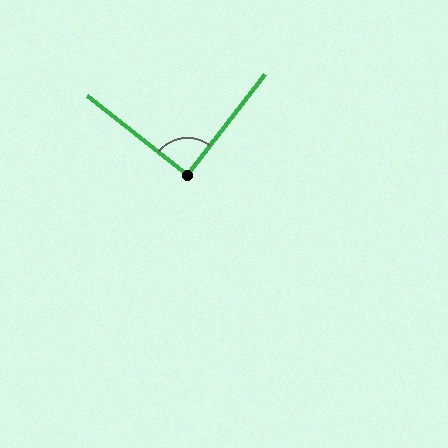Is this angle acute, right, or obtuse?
It is approximately a right angle.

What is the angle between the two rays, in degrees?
Approximately 89 degrees.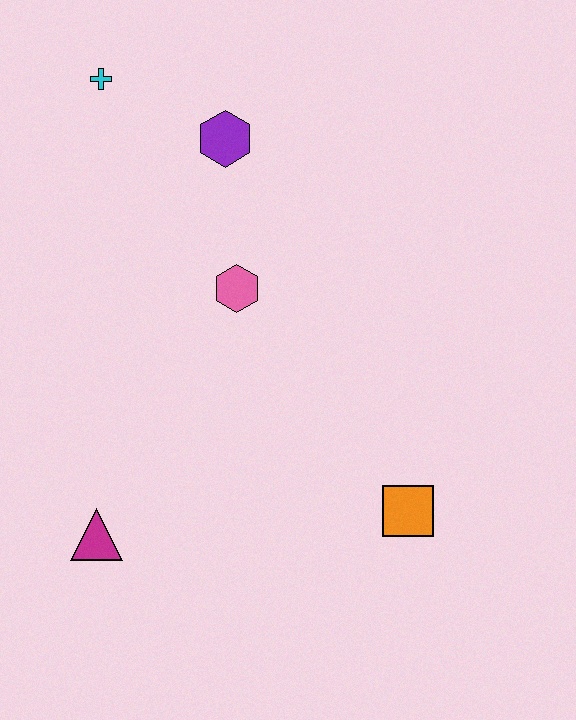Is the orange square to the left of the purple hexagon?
No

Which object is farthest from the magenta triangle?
The cyan cross is farthest from the magenta triangle.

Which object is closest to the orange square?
The pink hexagon is closest to the orange square.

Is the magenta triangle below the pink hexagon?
Yes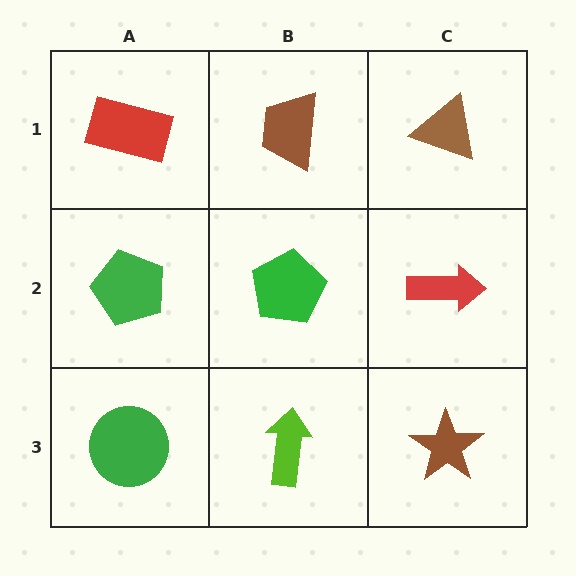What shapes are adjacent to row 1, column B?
A green pentagon (row 2, column B), a red rectangle (row 1, column A), a brown triangle (row 1, column C).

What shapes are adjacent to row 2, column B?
A brown trapezoid (row 1, column B), a lime arrow (row 3, column B), a green pentagon (row 2, column A), a red arrow (row 2, column C).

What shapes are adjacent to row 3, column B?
A green pentagon (row 2, column B), a green circle (row 3, column A), a brown star (row 3, column C).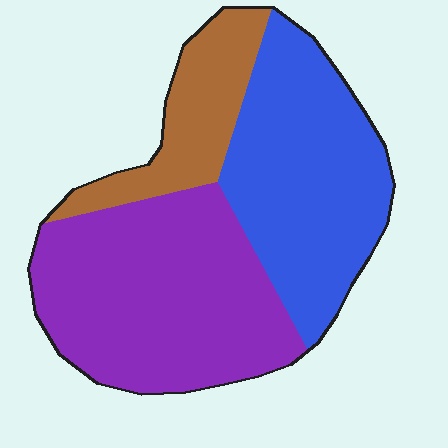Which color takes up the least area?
Brown, at roughly 15%.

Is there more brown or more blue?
Blue.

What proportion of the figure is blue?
Blue takes up between a third and a half of the figure.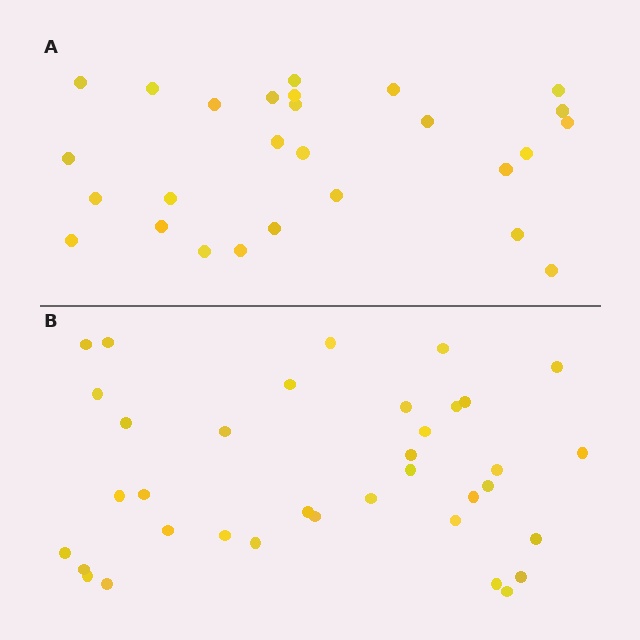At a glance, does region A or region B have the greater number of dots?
Region B (the bottom region) has more dots.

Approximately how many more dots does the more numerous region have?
Region B has roughly 8 or so more dots than region A.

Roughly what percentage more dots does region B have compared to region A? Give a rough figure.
About 35% more.